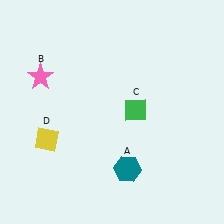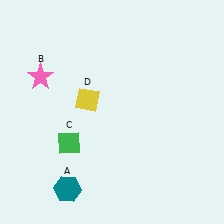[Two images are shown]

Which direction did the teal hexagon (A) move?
The teal hexagon (A) moved left.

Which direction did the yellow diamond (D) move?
The yellow diamond (D) moved right.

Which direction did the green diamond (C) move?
The green diamond (C) moved left.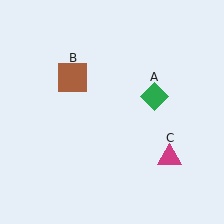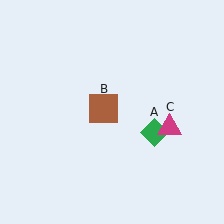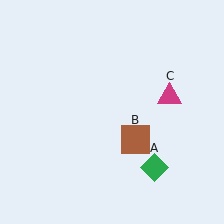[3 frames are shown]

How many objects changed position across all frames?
3 objects changed position: green diamond (object A), brown square (object B), magenta triangle (object C).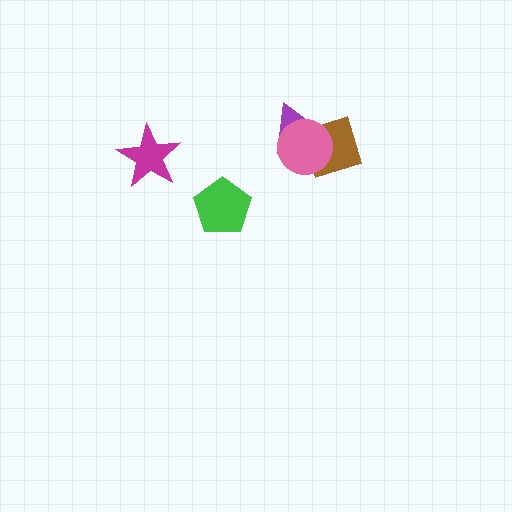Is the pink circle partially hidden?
No, no other shape covers it.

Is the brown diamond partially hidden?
Yes, it is partially covered by another shape.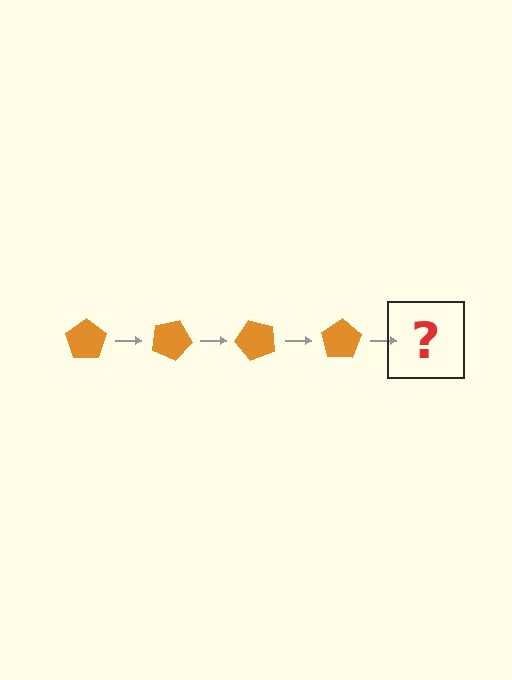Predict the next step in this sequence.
The next step is an orange pentagon rotated 100 degrees.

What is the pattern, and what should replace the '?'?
The pattern is that the pentagon rotates 25 degrees each step. The '?' should be an orange pentagon rotated 100 degrees.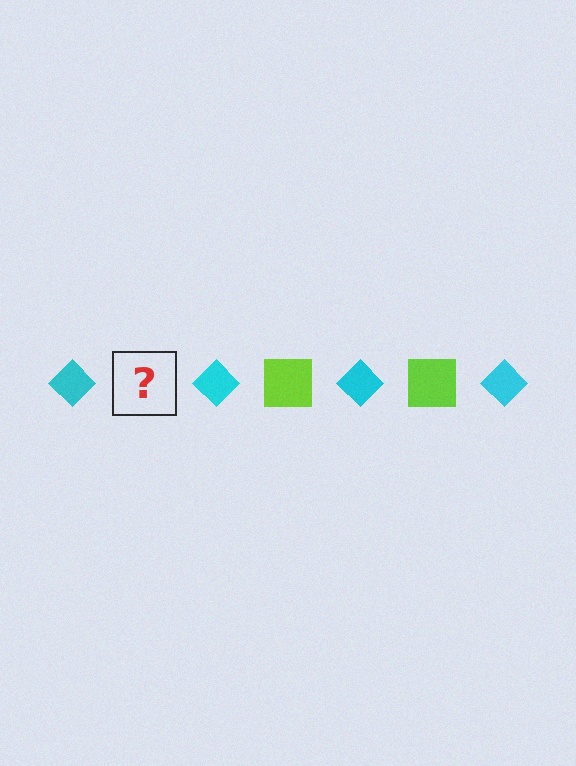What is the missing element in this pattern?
The missing element is a lime square.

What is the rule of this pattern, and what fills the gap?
The rule is that the pattern alternates between cyan diamond and lime square. The gap should be filled with a lime square.